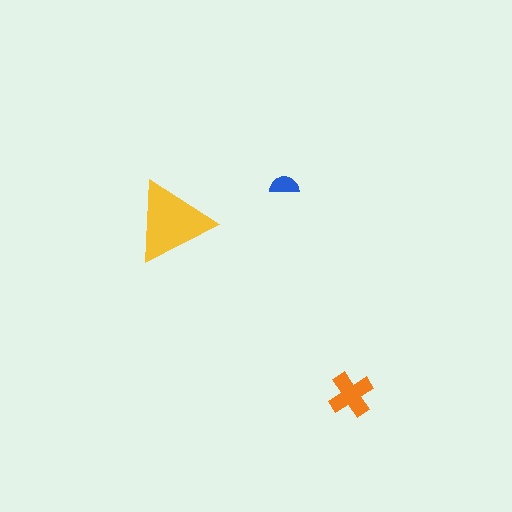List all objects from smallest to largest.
The blue semicircle, the orange cross, the yellow triangle.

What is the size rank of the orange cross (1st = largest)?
2nd.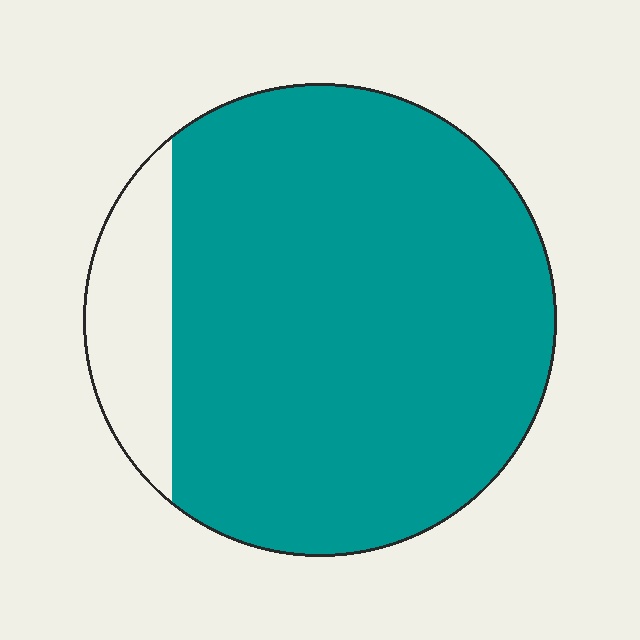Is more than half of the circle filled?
Yes.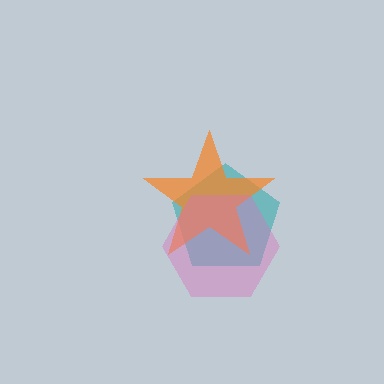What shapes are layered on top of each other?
The layered shapes are: a teal pentagon, an orange star, a pink hexagon.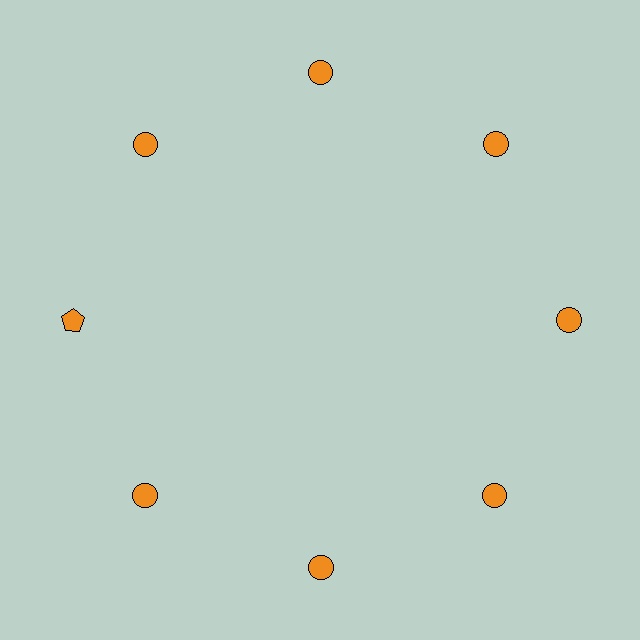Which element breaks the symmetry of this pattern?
The orange pentagon at roughly the 9 o'clock position breaks the symmetry. All other shapes are orange circles.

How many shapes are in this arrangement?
There are 8 shapes arranged in a ring pattern.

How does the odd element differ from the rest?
It has a different shape: pentagon instead of circle.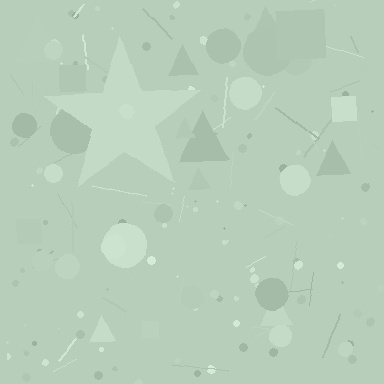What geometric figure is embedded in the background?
A star is embedded in the background.